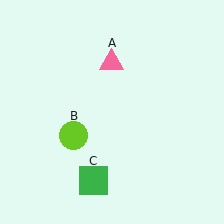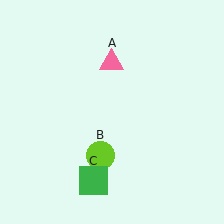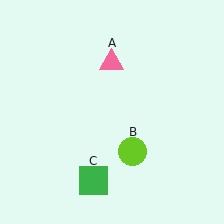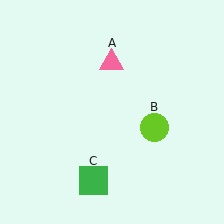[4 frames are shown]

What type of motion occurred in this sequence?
The lime circle (object B) rotated counterclockwise around the center of the scene.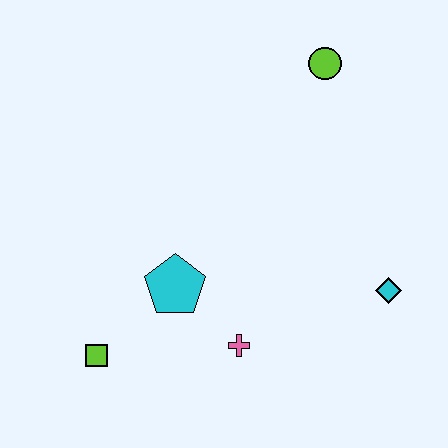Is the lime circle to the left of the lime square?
No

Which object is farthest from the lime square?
The lime circle is farthest from the lime square.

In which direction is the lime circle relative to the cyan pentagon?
The lime circle is above the cyan pentagon.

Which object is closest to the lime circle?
The cyan diamond is closest to the lime circle.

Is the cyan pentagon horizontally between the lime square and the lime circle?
Yes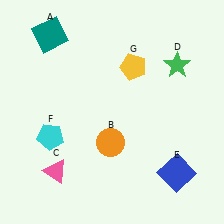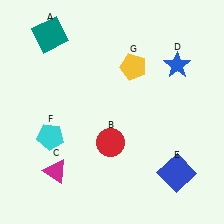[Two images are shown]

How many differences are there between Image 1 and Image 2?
There are 3 differences between the two images.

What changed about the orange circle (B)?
In Image 1, B is orange. In Image 2, it changed to red.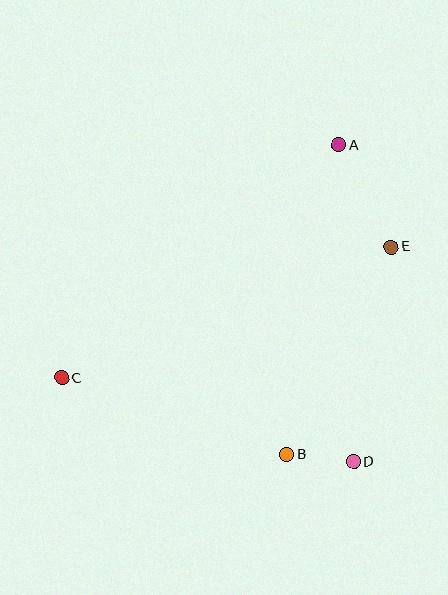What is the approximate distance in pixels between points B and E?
The distance between B and E is approximately 232 pixels.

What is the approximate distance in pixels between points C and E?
The distance between C and E is approximately 355 pixels.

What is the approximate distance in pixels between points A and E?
The distance between A and E is approximately 114 pixels.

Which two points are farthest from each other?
Points A and C are farthest from each other.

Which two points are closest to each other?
Points B and D are closest to each other.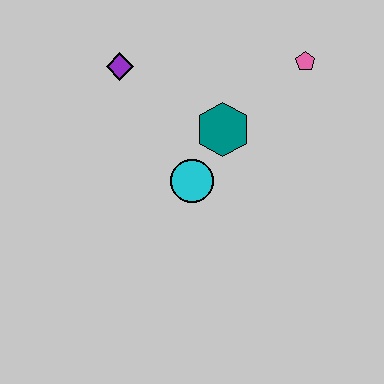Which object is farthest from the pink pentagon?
The purple diamond is farthest from the pink pentagon.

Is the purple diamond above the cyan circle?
Yes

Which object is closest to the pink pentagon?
The teal hexagon is closest to the pink pentagon.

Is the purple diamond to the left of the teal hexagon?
Yes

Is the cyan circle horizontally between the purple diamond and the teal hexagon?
Yes